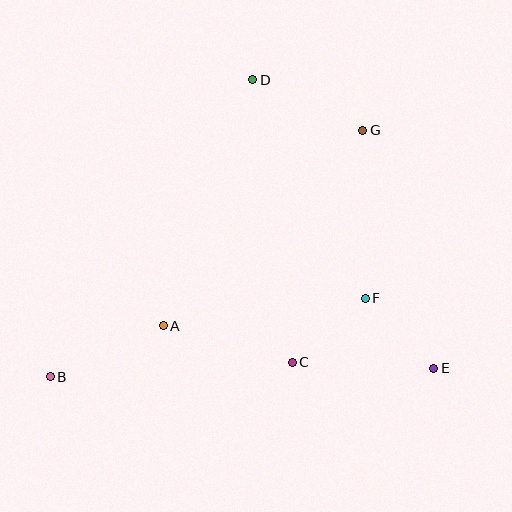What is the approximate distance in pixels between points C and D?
The distance between C and D is approximately 286 pixels.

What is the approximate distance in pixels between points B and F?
The distance between B and F is approximately 325 pixels.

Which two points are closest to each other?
Points C and F are closest to each other.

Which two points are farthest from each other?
Points B and G are farthest from each other.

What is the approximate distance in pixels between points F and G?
The distance between F and G is approximately 168 pixels.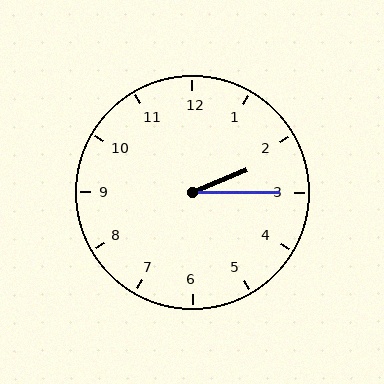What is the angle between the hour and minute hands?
Approximately 22 degrees.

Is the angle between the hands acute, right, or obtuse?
It is acute.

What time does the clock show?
2:15.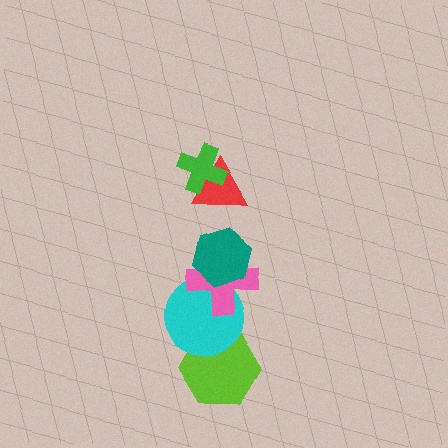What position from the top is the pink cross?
The pink cross is 4th from the top.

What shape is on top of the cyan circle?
The pink cross is on top of the cyan circle.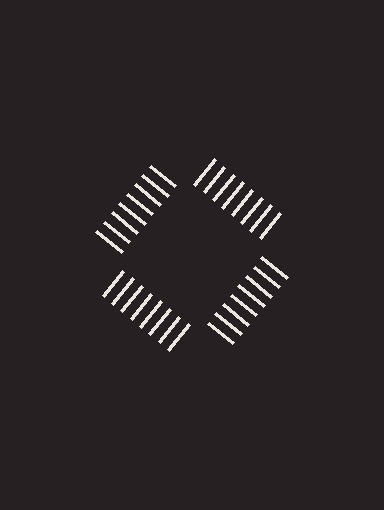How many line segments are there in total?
32 — 8 along each of the 4 edges.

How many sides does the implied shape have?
4 sides — the line-ends trace a square.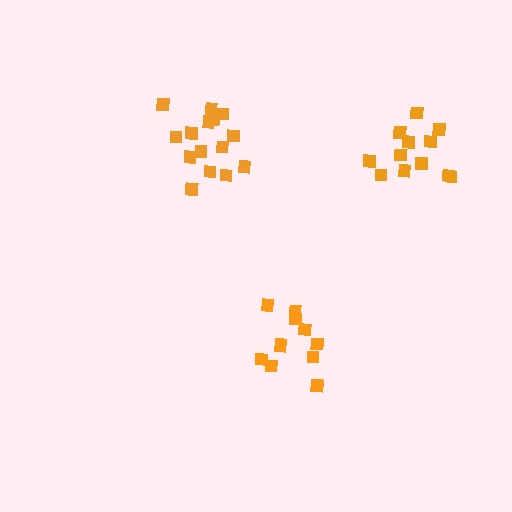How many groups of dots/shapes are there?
There are 3 groups.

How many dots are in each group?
Group 1: 12 dots, Group 2: 15 dots, Group 3: 11 dots (38 total).